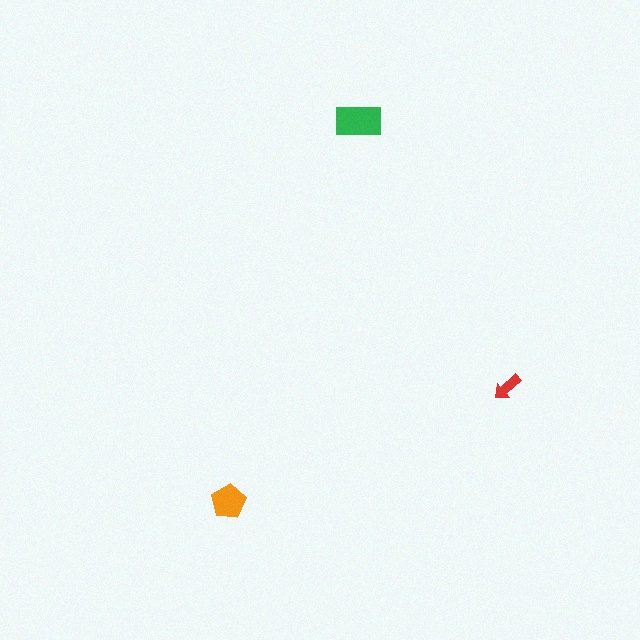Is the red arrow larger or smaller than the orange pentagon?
Smaller.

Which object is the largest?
The green rectangle.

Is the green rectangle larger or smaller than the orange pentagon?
Larger.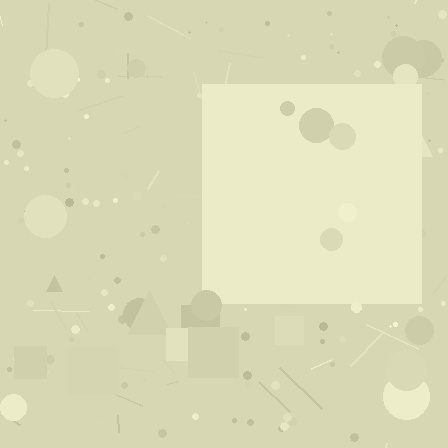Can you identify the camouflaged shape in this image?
The camouflaged shape is a square.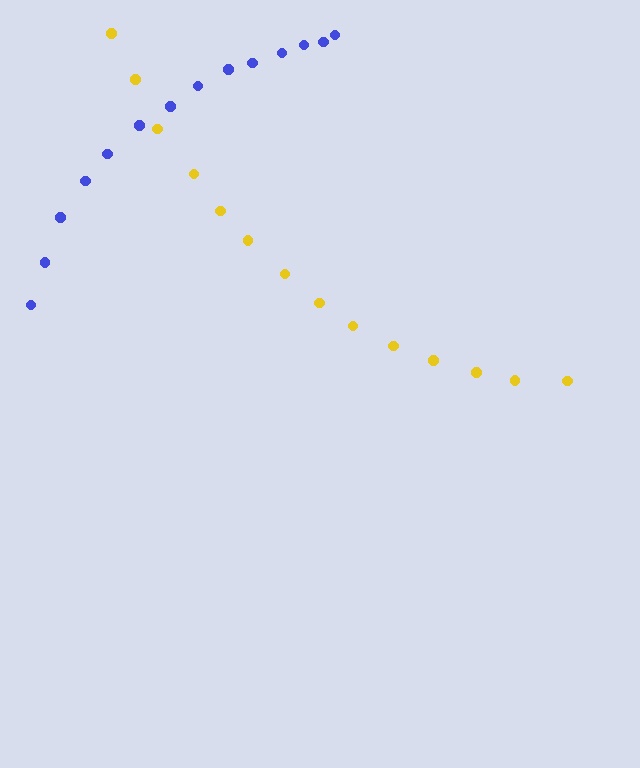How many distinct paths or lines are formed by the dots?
There are 2 distinct paths.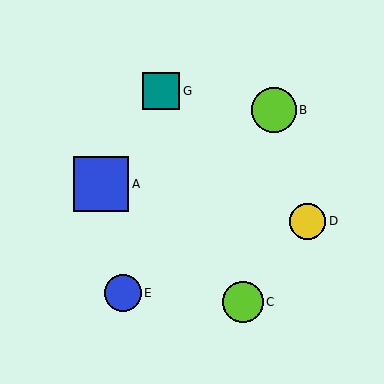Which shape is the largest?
The blue square (labeled A) is the largest.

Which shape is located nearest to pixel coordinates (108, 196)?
The blue square (labeled A) at (101, 184) is nearest to that location.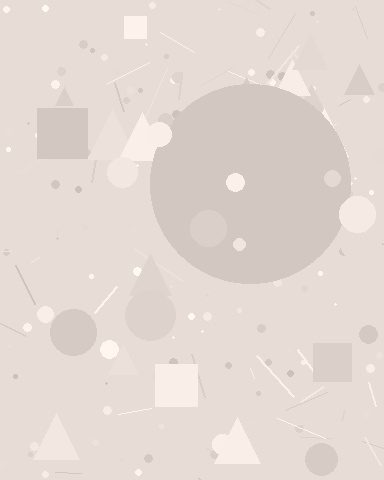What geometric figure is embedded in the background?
A circle is embedded in the background.